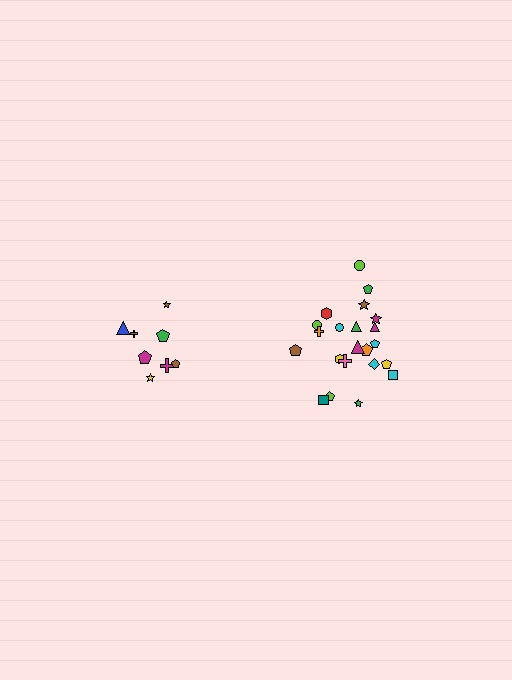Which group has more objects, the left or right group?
The right group.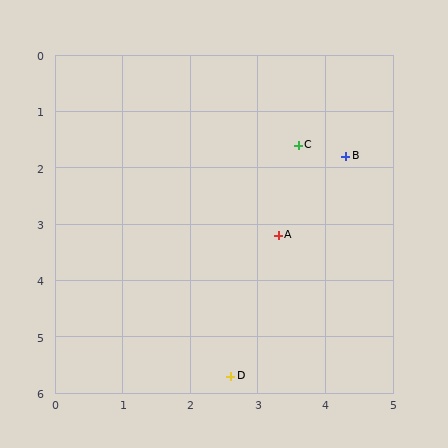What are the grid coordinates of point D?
Point D is at approximately (2.6, 5.7).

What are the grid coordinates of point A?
Point A is at approximately (3.3, 3.2).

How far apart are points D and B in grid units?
Points D and B are about 4.3 grid units apart.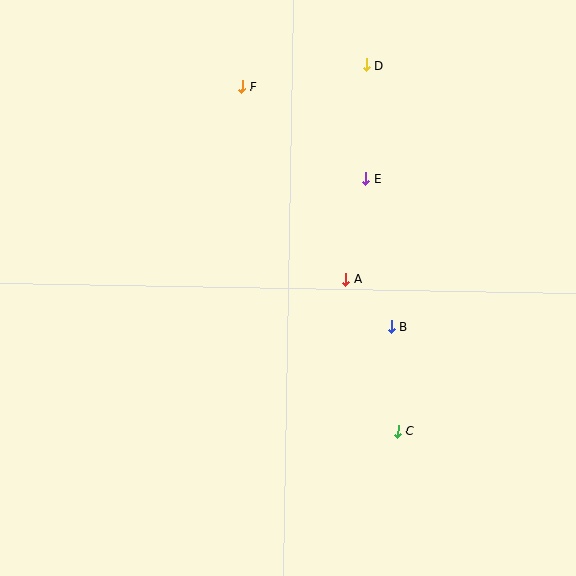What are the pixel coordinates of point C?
Point C is at (398, 431).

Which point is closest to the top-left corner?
Point F is closest to the top-left corner.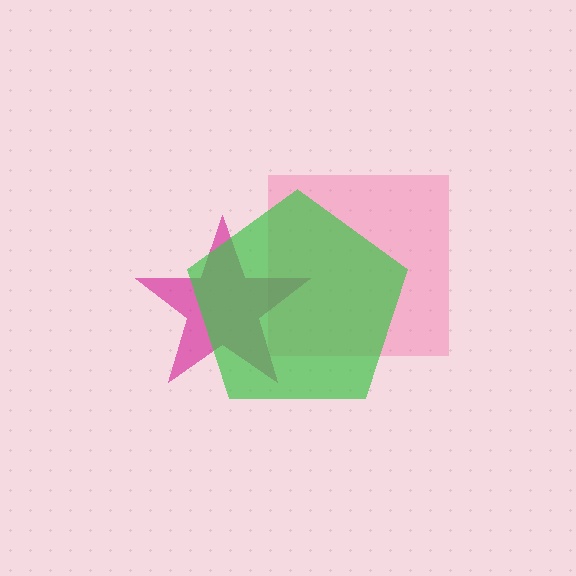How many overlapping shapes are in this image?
There are 3 overlapping shapes in the image.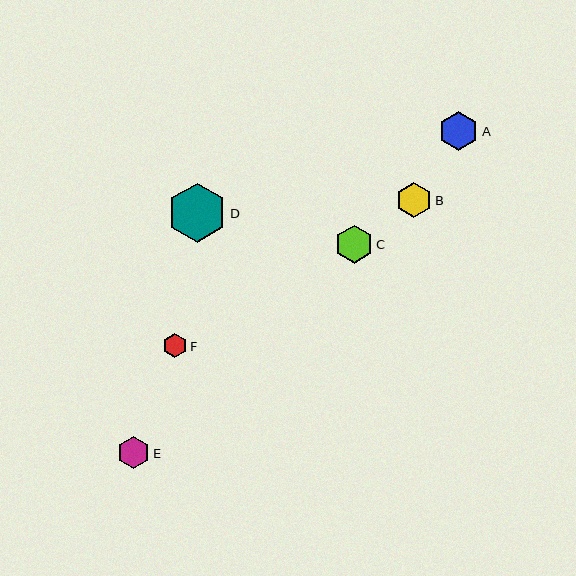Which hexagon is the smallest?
Hexagon F is the smallest with a size of approximately 24 pixels.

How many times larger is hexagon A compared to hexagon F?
Hexagon A is approximately 1.7 times the size of hexagon F.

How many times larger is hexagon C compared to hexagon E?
Hexagon C is approximately 1.2 times the size of hexagon E.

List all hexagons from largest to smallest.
From largest to smallest: D, A, C, B, E, F.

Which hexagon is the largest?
Hexagon D is the largest with a size of approximately 60 pixels.